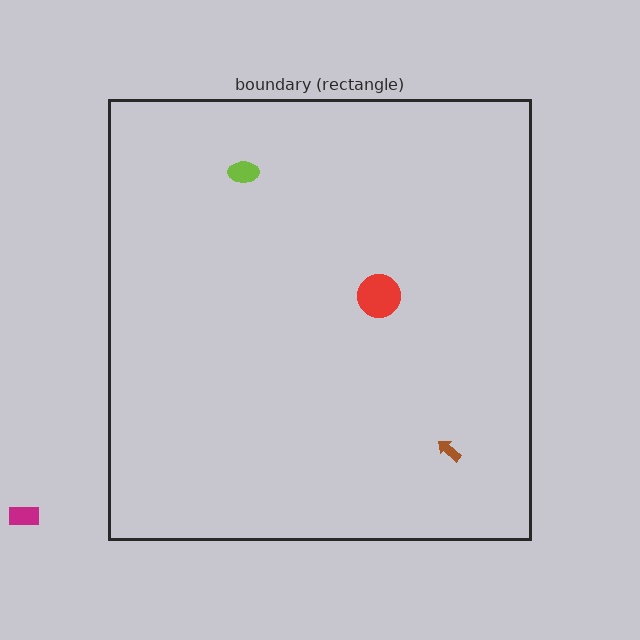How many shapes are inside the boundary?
3 inside, 1 outside.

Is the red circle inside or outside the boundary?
Inside.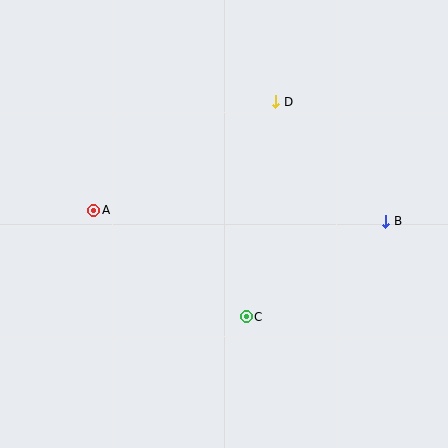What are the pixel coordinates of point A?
Point A is at (94, 210).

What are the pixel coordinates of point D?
Point D is at (276, 102).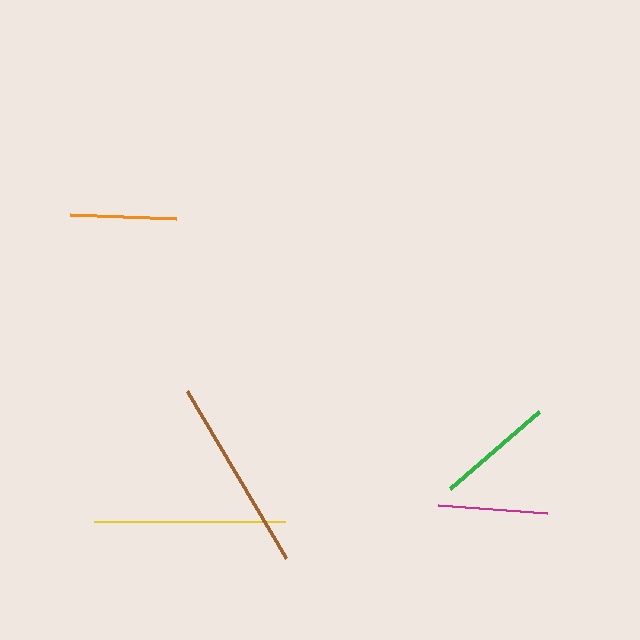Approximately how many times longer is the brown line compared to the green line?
The brown line is approximately 1.6 times the length of the green line.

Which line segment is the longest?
The brown line is the longest at approximately 194 pixels.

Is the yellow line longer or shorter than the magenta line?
The yellow line is longer than the magenta line.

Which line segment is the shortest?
The orange line is the shortest at approximately 106 pixels.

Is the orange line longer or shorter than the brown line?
The brown line is longer than the orange line.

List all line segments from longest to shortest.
From longest to shortest: brown, yellow, green, magenta, orange.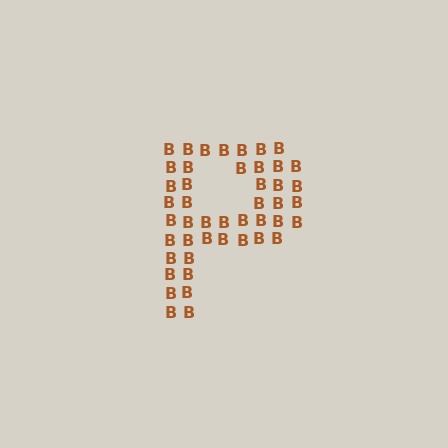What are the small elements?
The small elements are letter B's.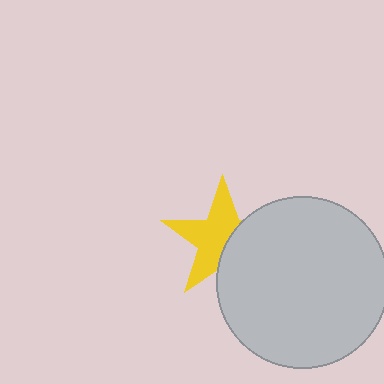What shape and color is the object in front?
The object in front is a light gray circle.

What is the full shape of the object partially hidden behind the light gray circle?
The partially hidden object is a yellow star.